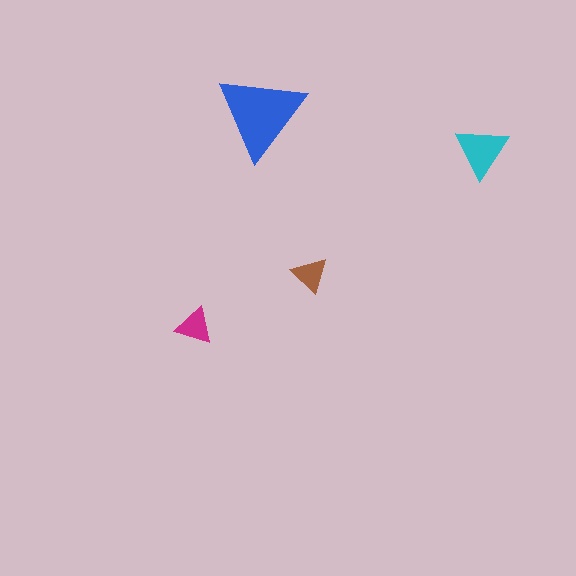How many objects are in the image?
There are 4 objects in the image.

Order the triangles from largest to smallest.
the blue one, the cyan one, the magenta one, the brown one.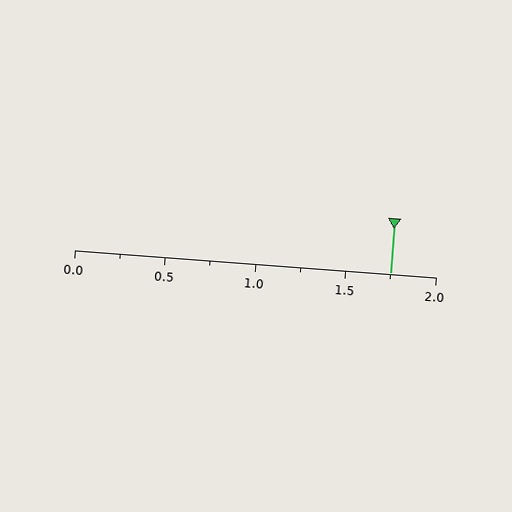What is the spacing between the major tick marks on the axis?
The major ticks are spaced 0.5 apart.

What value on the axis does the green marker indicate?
The marker indicates approximately 1.75.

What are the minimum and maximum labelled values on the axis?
The axis runs from 0.0 to 2.0.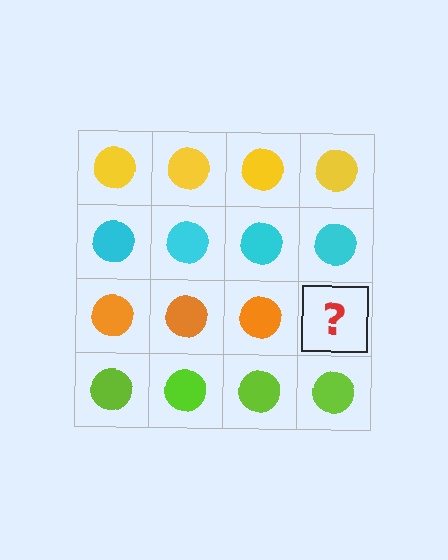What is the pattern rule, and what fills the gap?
The rule is that each row has a consistent color. The gap should be filled with an orange circle.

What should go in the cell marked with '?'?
The missing cell should contain an orange circle.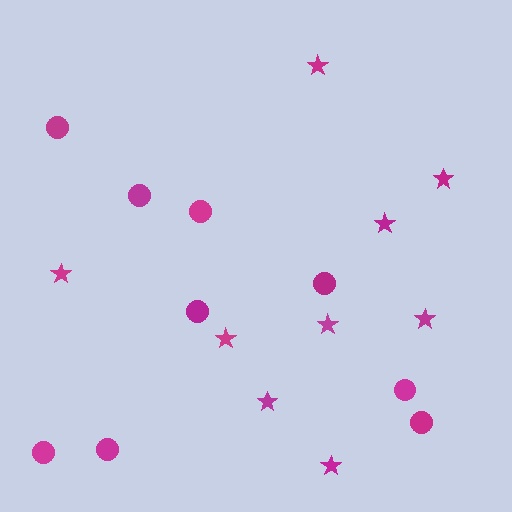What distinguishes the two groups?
There are 2 groups: one group of circles (9) and one group of stars (9).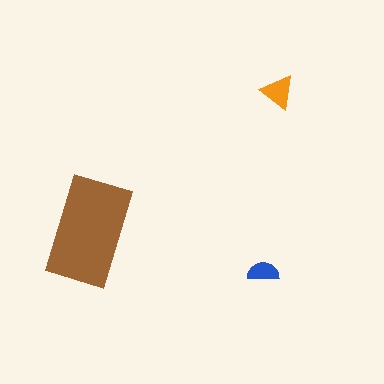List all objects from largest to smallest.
The brown rectangle, the orange triangle, the blue semicircle.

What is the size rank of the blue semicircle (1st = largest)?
3rd.